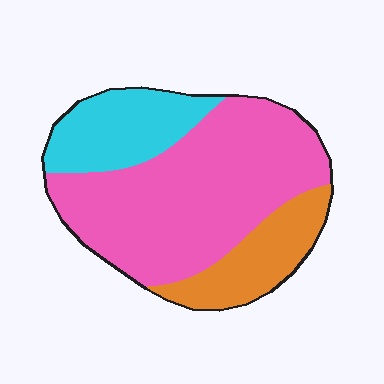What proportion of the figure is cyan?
Cyan covers roughly 20% of the figure.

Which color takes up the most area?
Pink, at roughly 60%.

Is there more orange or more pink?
Pink.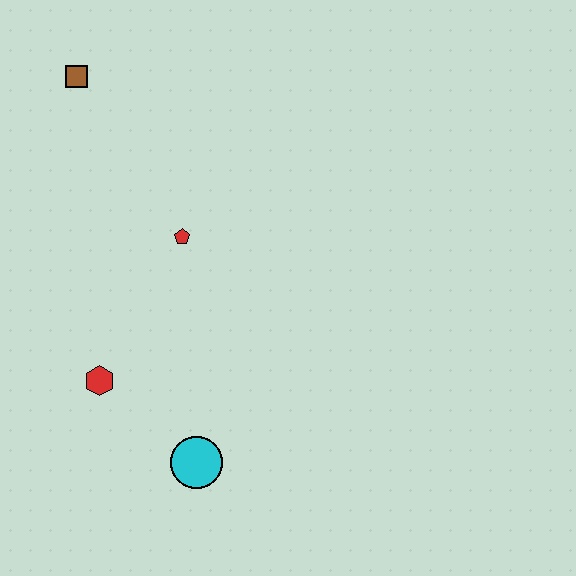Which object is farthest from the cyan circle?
The brown square is farthest from the cyan circle.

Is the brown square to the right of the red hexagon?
No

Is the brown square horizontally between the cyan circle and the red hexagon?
No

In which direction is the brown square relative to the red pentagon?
The brown square is above the red pentagon.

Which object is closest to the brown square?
The red pentagon is closest to the brown square.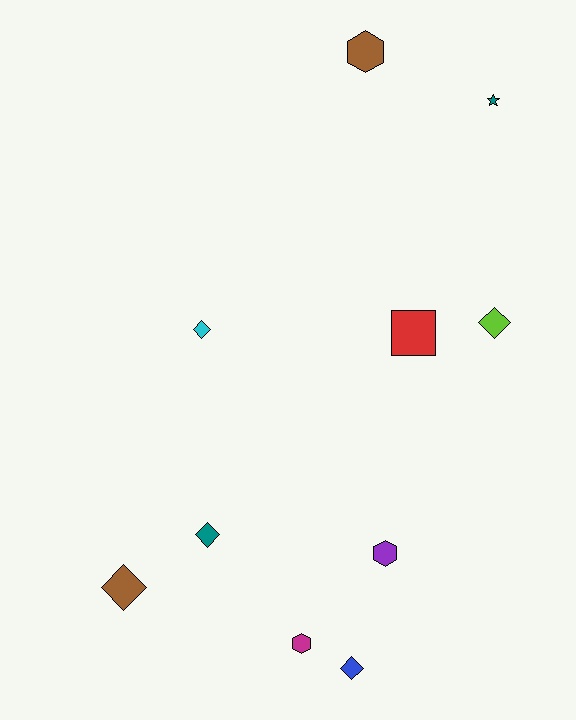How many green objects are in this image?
There are no green objects.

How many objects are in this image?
There are 10 objects.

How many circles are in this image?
There are no circles.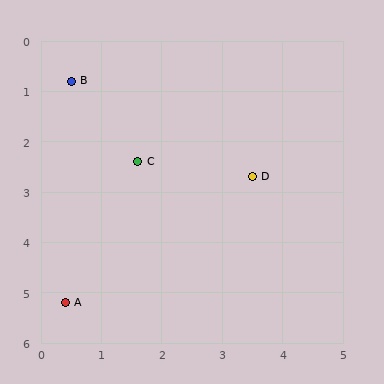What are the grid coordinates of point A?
Point A is at approximately (0.4, 5.2).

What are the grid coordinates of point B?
Point B is at approximately (0.5, 0.8).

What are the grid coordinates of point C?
Point C is at approximately (1.6, 2.4).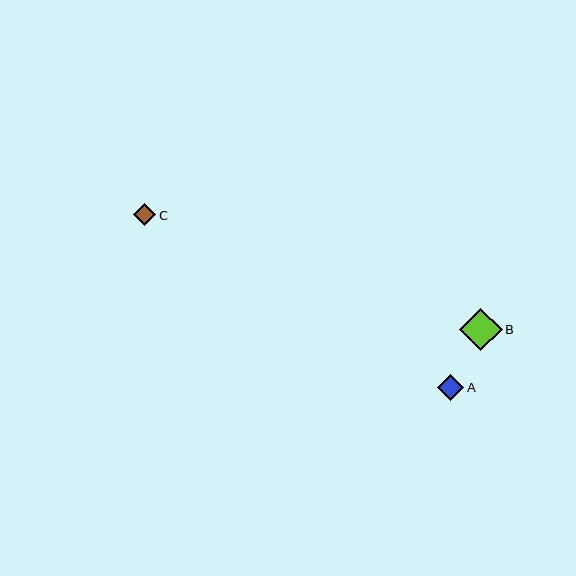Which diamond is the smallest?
Diamond C is the smallest with a size of approximately 22 pixels.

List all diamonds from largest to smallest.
From largest to smallest: B, A, C.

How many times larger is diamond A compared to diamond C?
Diamond A is approximately 1.2 times the size of diamond C.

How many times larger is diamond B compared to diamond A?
Diamond B is approximately 1.6 times the size of diamond A.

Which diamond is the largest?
Diamond B is the largest with a size of approximately 42 pixels.